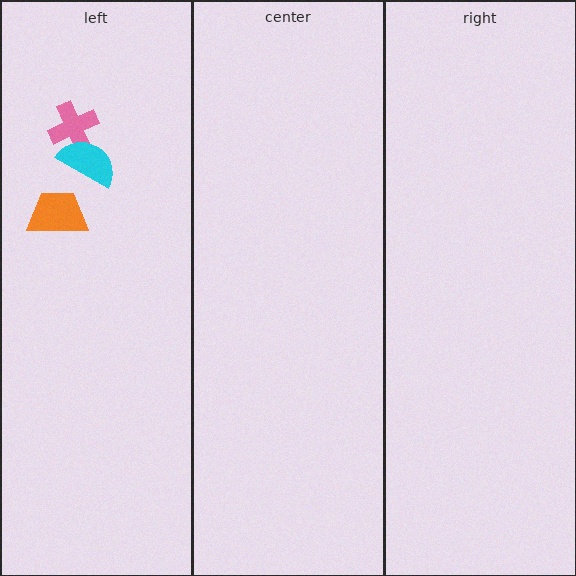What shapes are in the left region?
The pink cross, the cyan semicircle, the orange trapezoid.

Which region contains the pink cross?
The left region.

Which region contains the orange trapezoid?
The left region.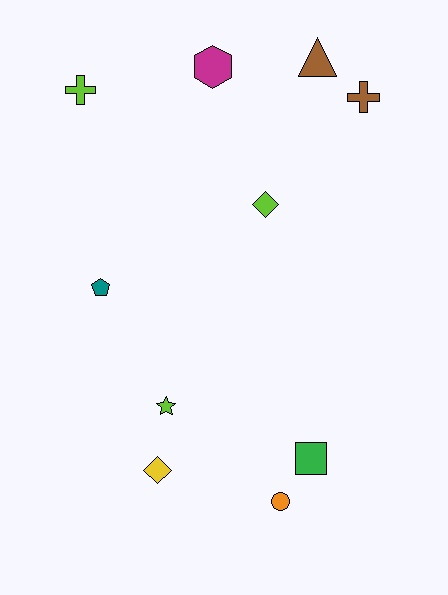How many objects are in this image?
There are 10 objects.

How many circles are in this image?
There is 1 circle.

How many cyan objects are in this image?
There are no cyan objects.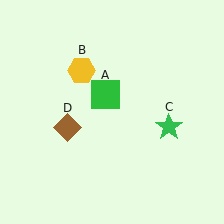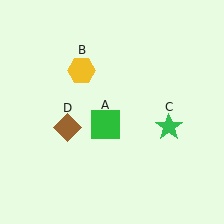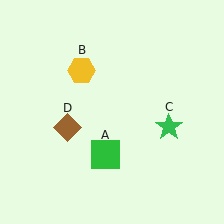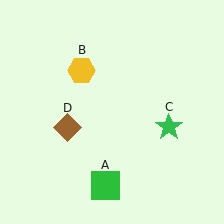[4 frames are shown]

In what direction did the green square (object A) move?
The green square (object A) moved down.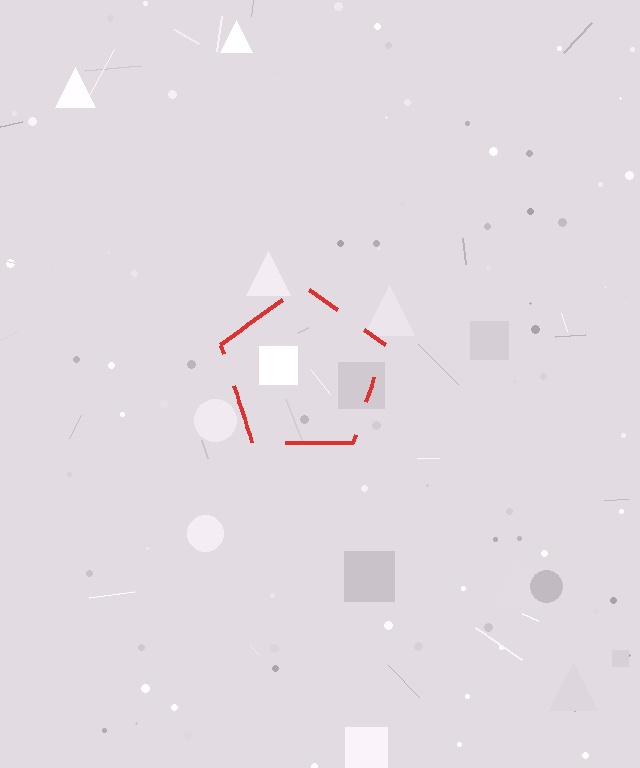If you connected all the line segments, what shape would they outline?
They would outline a pentagon.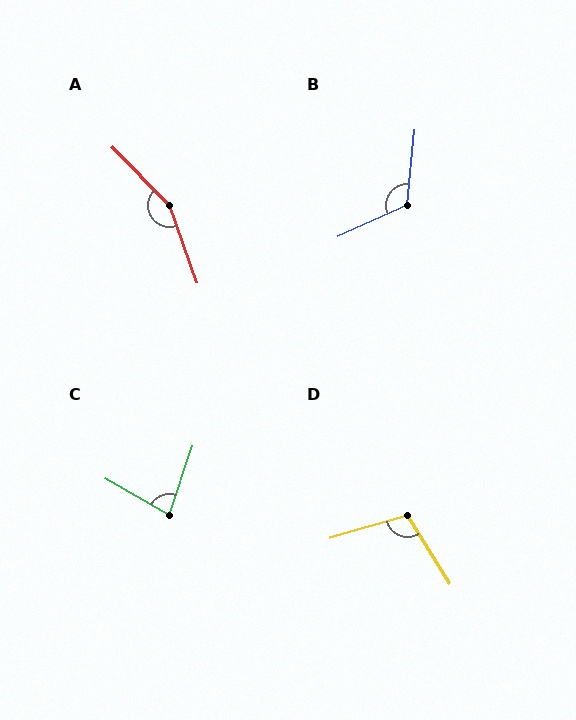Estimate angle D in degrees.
Approximately 106 degrees.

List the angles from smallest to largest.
C (79°), D (106°), B (121°), A (154°).